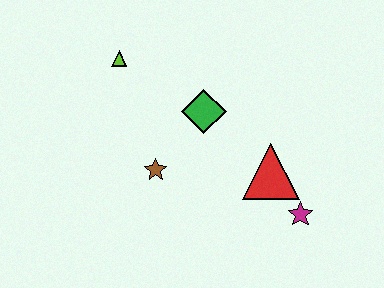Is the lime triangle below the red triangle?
No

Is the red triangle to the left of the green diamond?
No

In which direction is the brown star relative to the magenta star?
The brown star is to the left of the magenta star.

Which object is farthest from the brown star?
The magenta star is farthest from the brown star.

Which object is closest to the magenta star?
The red triangle is closest to the magenta star.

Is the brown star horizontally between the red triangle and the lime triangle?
Yes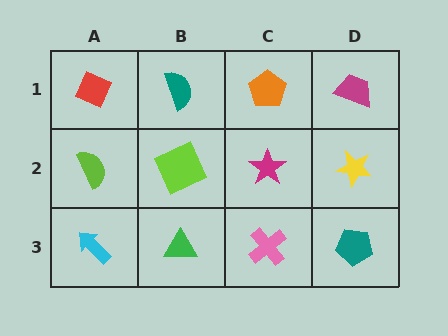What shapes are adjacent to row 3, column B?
A lime square (row 2, column B), a cyan arrow (row 3, column A), a pink cross (row 3, column C).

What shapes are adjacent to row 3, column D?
A yellow star (row 2, column D), a pink cross (row 3, column C).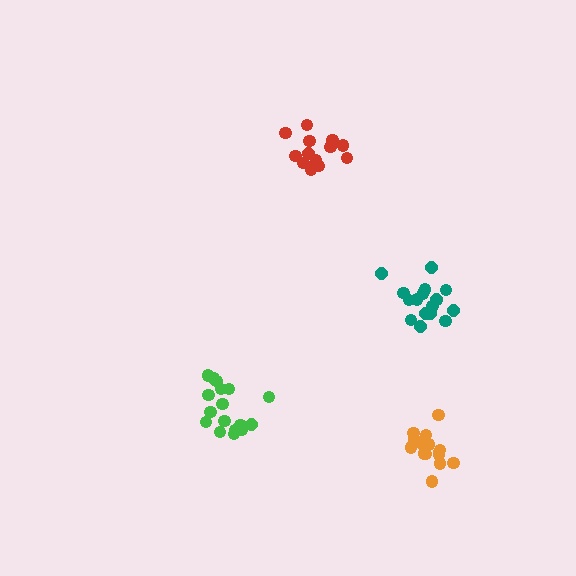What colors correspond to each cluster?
The clusters are colored: teal, green, orange, red.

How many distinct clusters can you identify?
There are 4 distinct clusters.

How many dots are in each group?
Group 1: 17 dots, Group 2: 17 dots, Group 3: 16 dots, Group 4: 13 dots (63 total).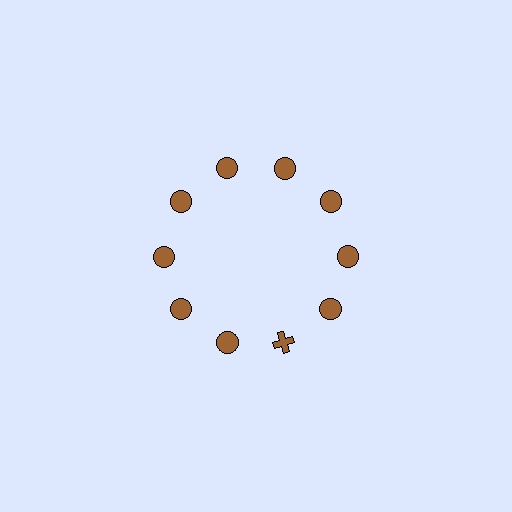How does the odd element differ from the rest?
It has a different shape: cross instead of circle.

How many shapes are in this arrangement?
There are 10 shapes arranged in a ring pattern.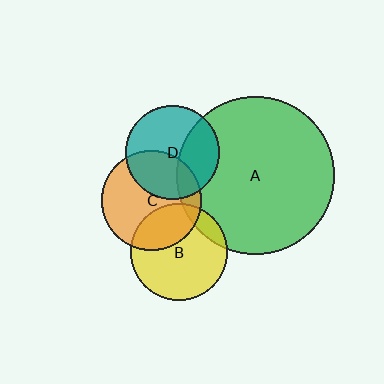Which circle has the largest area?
Circle A (green).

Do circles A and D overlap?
Yes.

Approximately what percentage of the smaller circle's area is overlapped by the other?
Approximately 35%.